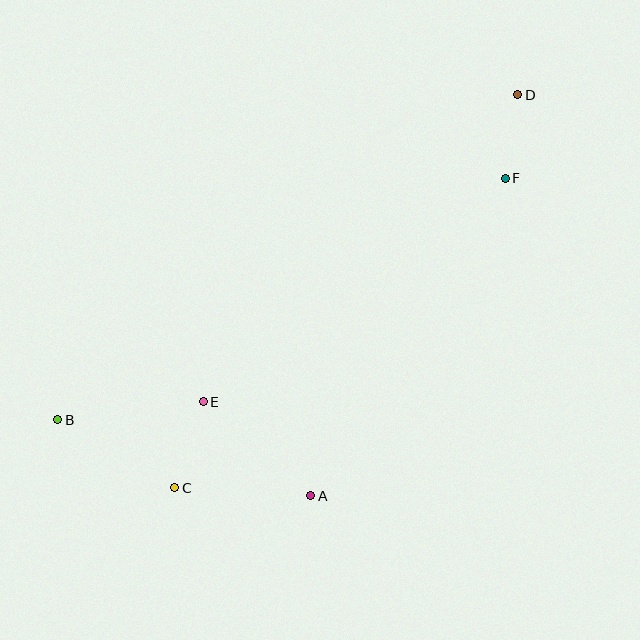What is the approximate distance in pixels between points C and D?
The distance between C and D is approximately 521 pixels.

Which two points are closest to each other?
Points D and F are closest to each other.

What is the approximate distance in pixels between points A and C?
The distance between A and C is approximately 136 pixels.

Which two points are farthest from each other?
Points B and D are farthest from each other.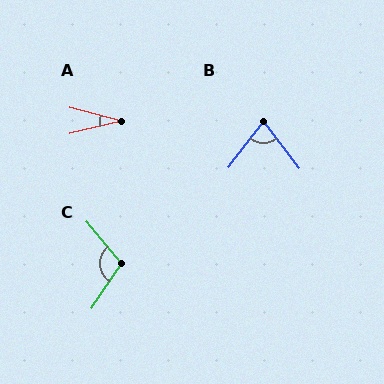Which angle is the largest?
C, at approximately 106 degrees.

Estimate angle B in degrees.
Approximately 74 degrees.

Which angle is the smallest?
A, at approximately 29 degrees.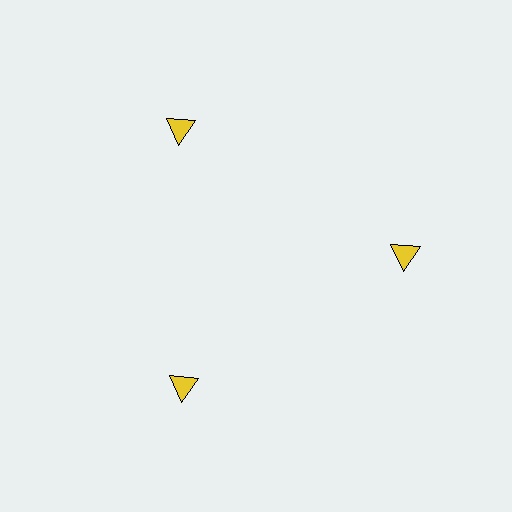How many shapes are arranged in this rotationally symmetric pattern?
There are 3 shapes, arranged in 3 groups of 1.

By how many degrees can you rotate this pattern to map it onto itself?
The pattern maps onto itself every 120 degrees of rotation.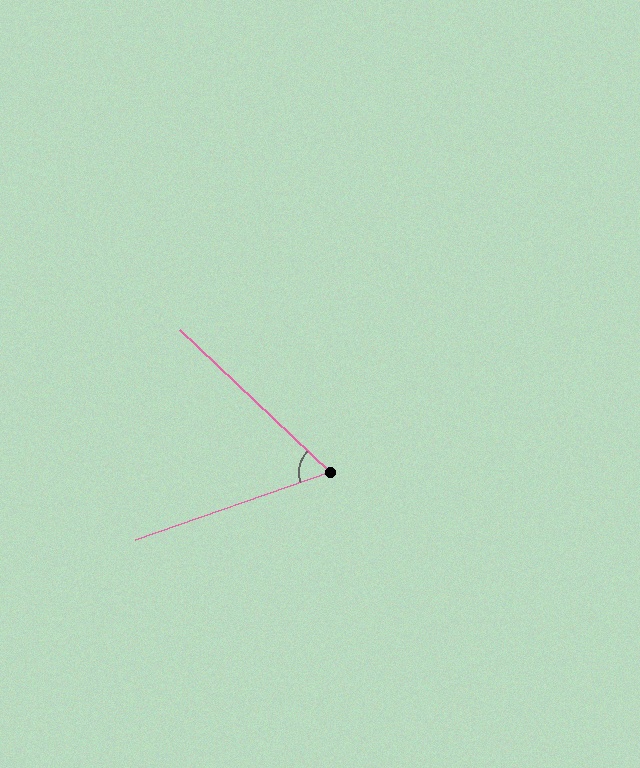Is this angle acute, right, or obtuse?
It is acute.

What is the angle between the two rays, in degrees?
Approximately 63 degrees.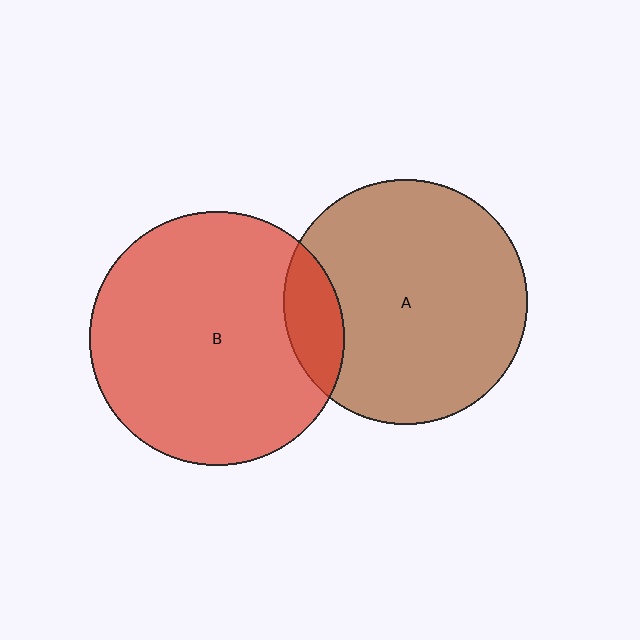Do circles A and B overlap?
Yes.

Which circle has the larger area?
Circle B (red).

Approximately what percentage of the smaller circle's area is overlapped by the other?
Approximately 15%.